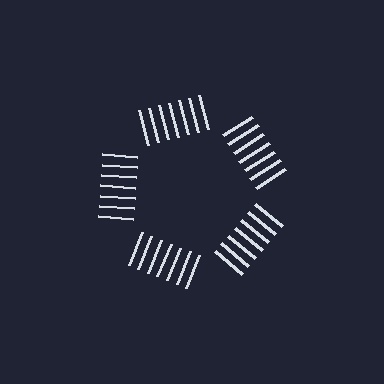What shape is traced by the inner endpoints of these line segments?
An illusory pentagon — the line segments terminate on its edges but no continuous stroke is drawn.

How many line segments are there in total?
35 — 7 along each of the 5 edges.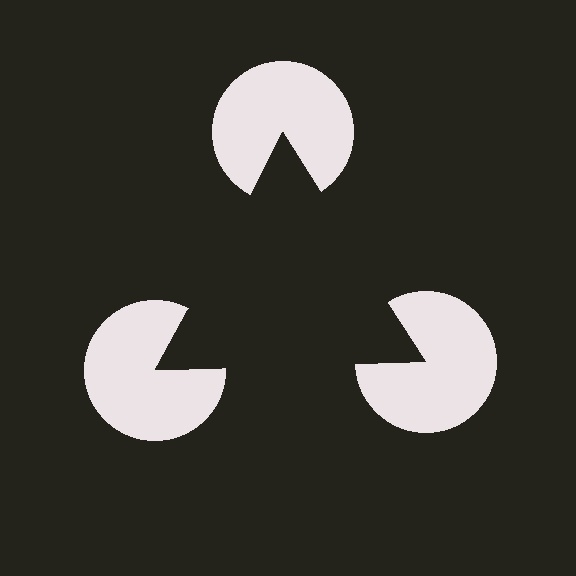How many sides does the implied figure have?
3 sides.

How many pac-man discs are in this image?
There are 3 — one at each vertex of the illusory triangle.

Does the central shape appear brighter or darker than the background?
It typically appears slightly darker than the background, even though no actual brightness change is drawn.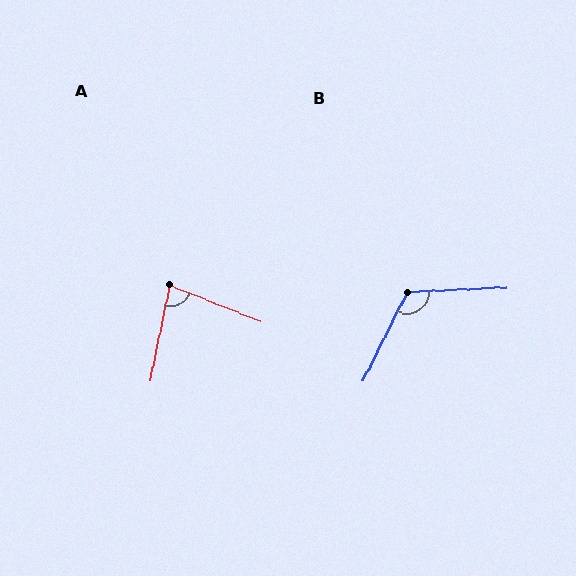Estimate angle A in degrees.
Approximately 80 degrees.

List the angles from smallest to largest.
A (80°), B (119°).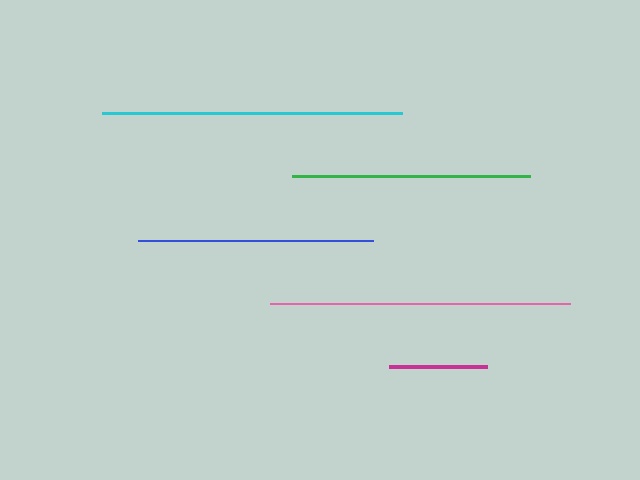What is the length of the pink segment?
The pink segment is approximately 300 pixels long.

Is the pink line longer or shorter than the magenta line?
The pink line is longer than the magenta line.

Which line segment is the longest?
The pink line is the longest at approximately 300 pixels.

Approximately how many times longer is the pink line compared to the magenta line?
The pink line is approximately 3.1 times the length of the magenta line.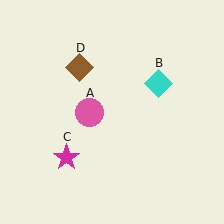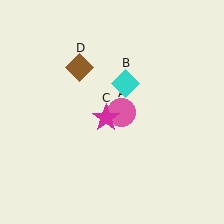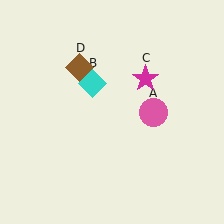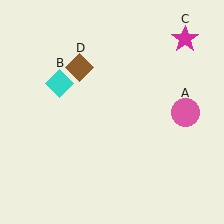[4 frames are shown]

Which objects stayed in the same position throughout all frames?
Brown diamond (object D) remained stationary.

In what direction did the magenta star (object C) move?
The magenta star (object C) moved up and to the right.